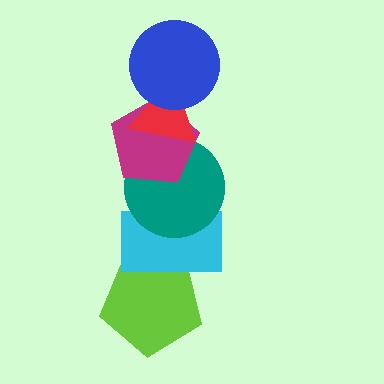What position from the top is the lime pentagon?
The lime pentagon is 6th from the top.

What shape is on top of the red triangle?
The blue circle is on top of the red triangle.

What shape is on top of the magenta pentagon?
The red triangle is on top of the magenta pentagon.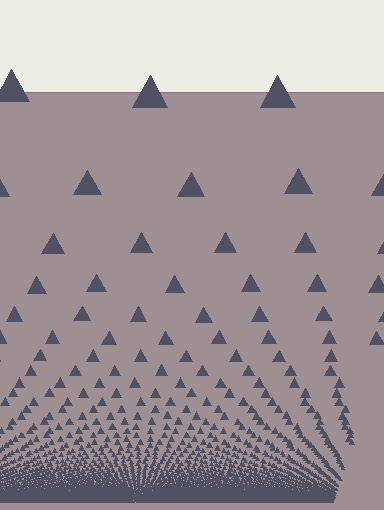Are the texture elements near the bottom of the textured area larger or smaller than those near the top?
Smaller. The gradient is inverted — elements near the bottom are smaller and denser.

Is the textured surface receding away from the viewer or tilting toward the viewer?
The surface appears to tilt toward the viewer. Texture elements get larger and sparser toward the top.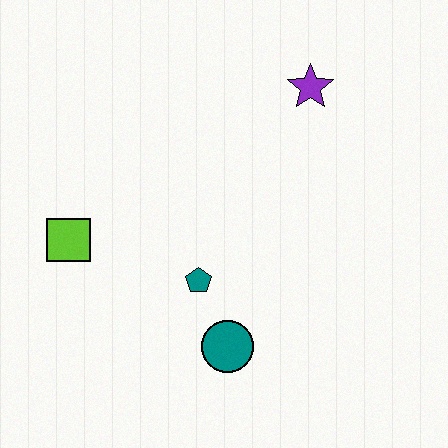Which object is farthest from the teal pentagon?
The purple star is farthest from the teal pentagon.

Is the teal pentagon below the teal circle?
No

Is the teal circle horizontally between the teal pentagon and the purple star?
Yes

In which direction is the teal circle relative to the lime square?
The teal circle is to the right of the lime square.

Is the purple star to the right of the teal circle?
Yes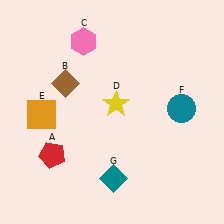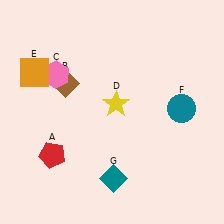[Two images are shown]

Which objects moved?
The objects that moved are: the pink hexagon (C), the orange square (E).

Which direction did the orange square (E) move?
The orange square (E) moved up.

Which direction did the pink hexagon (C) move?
The pink hexagon (C) moved down.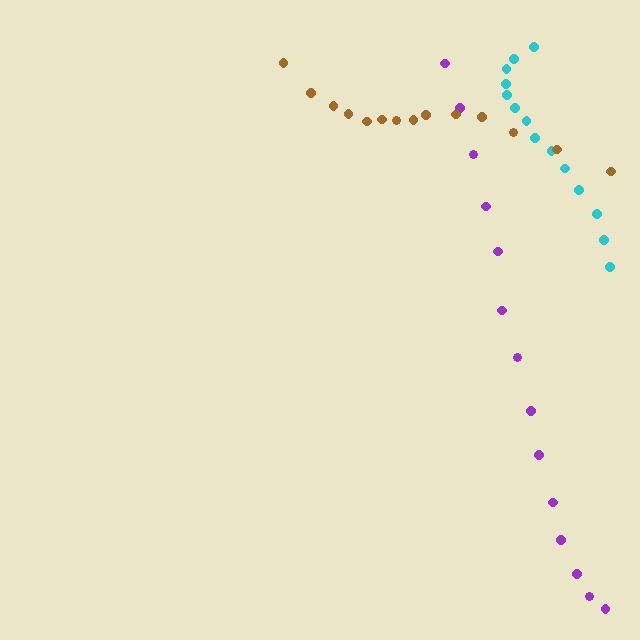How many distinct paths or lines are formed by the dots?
There are 3 distinct paths.